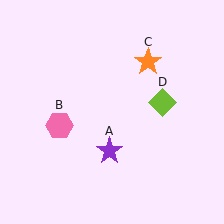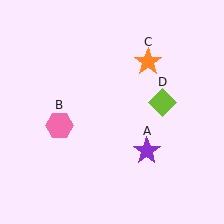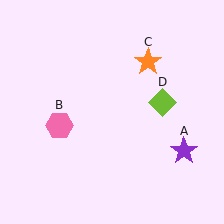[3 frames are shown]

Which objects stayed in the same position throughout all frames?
Pink hexagon (object B) and orange star (object C) and lime diamond (object D) remained stationary.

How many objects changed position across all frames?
1 object changed position: purple star (object A).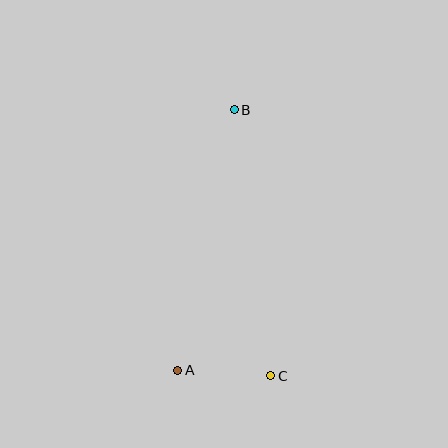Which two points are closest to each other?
Points A and C are closest to each other.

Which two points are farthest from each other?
Points B and C are farthest from each other.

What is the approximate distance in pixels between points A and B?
The distance between A and B is approximately 267 pixels.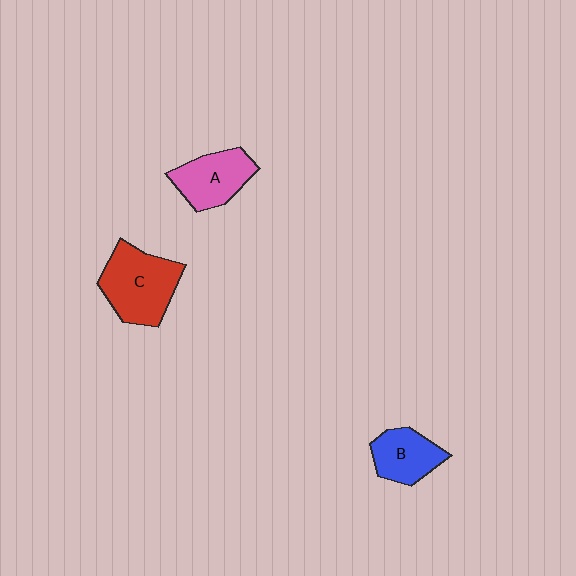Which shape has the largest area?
Shape C (red).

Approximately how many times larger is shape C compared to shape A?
Approximately 1.4 times.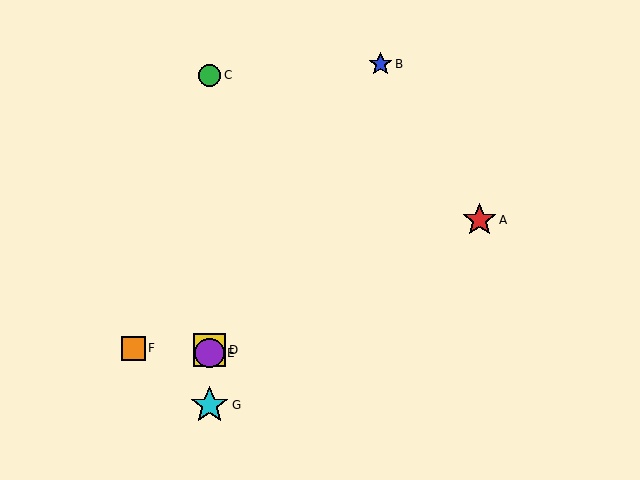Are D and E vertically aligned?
Yes, both are at x≈210.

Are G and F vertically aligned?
No, G is at x≈210 and F is at x≈133.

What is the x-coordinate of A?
Object A is at x≈479.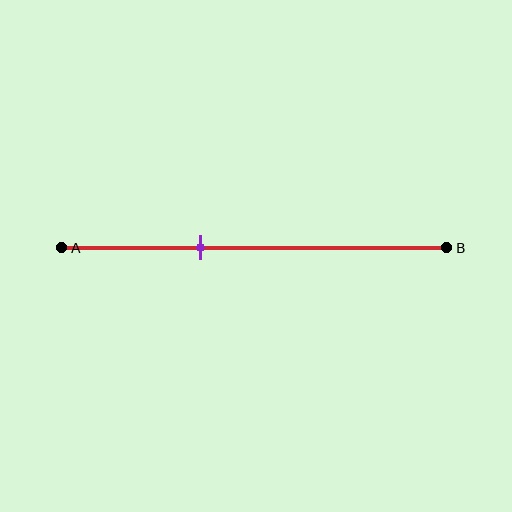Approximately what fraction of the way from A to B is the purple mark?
The purple mark is approximately 35% of the way from A to B.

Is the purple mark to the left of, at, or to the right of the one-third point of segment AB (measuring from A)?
The purple mark is approximately at the one-third point of segment AB.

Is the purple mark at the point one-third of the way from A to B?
Yes, the mark is approximately at the one-third point.